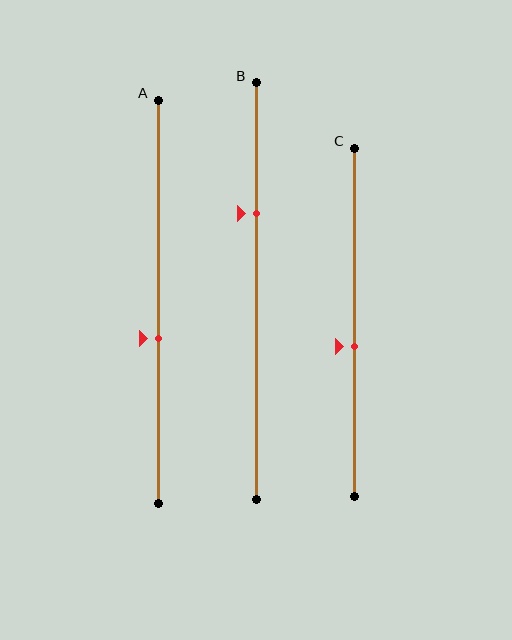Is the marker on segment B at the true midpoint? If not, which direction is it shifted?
No, the marker on segment B is shifted upward by about 19% of the segment length.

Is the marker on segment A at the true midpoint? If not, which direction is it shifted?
No, the marker on segment A is shifted downward by about 9% of the segment length.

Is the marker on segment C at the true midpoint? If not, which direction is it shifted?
No, the marker on segment C is shifted downward by about 7% of the segment length.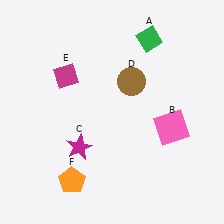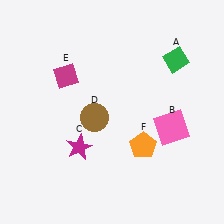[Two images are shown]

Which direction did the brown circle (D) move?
The brown circle (D) moved left.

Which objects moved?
The objects that moved are: the green diamond (A), the brown circle (D), the orange pentagon (F).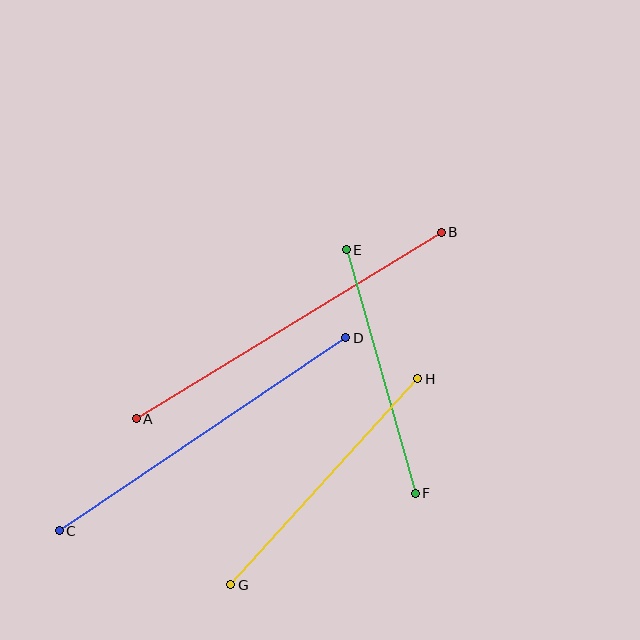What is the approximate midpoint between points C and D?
The midpoint is at approximately (202, 434) pixels.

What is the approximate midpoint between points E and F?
The midpoint is at approximately (381, 372) pixels.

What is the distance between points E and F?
The distance is approximately 253 pixels.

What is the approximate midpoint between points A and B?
The midpoint is at approximately (289, 326) pixels.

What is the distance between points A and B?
The distance is approximately 358 pixels.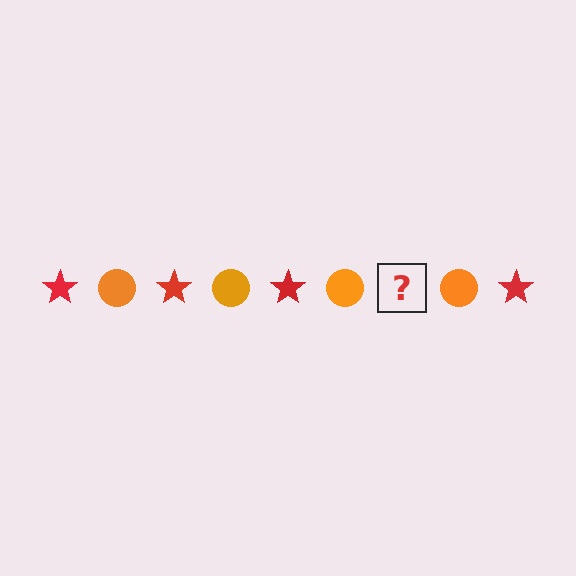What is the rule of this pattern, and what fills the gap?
The rule is that the pattern alternates between red star and orange circle. The gap should be filled with a red star.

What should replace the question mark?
The question mark should be replaced with a red star.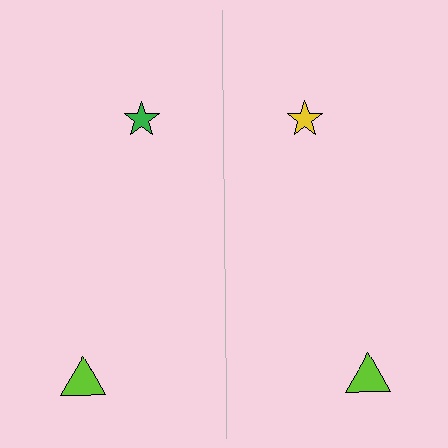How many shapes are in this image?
There are 4 shapes in this image.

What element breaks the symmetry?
The yellow star on the right side breaks the symmetry — its mirror counterpart is green.